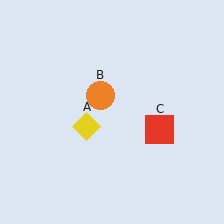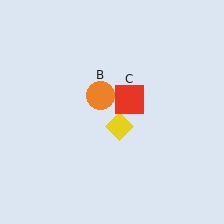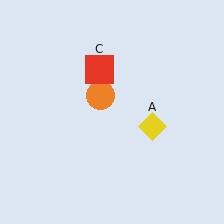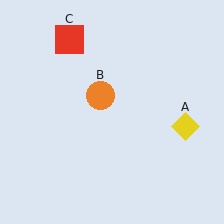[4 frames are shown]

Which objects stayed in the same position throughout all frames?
Orange circle (object B) remained stationary.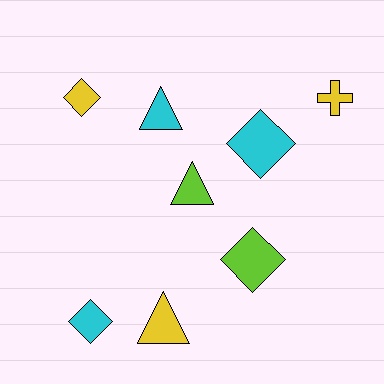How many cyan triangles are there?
There is 1 cyan triangle.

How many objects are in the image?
There are 8 objects.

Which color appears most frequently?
Cyan, with 3 objects.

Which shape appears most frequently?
Diamond, with 4 objects.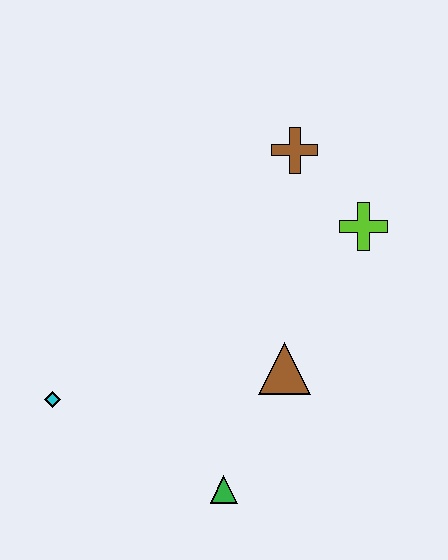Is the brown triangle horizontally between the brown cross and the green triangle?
Yes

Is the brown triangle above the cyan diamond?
Yes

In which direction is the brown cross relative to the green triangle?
The brown cross is above the green triangle.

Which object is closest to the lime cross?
The brown cross is closest to the lime cross.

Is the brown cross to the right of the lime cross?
No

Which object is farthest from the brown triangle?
The cyan diamond is farthest from the brown triangle.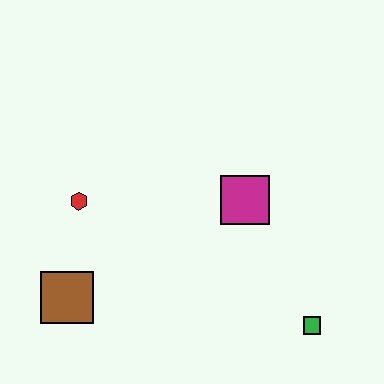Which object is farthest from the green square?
The red hexagon is farthest from the green square.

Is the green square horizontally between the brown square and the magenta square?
No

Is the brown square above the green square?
Yes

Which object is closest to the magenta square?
The green square is closest to the magenta square.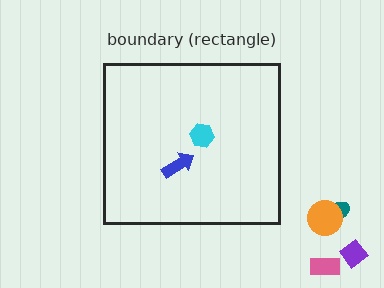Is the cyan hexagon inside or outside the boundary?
Inside.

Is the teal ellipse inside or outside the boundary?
Outside.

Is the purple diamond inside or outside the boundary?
Outside.